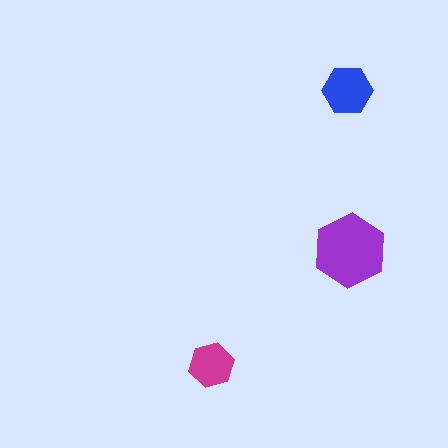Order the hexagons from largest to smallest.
the purple one, the blue one, the magenta one.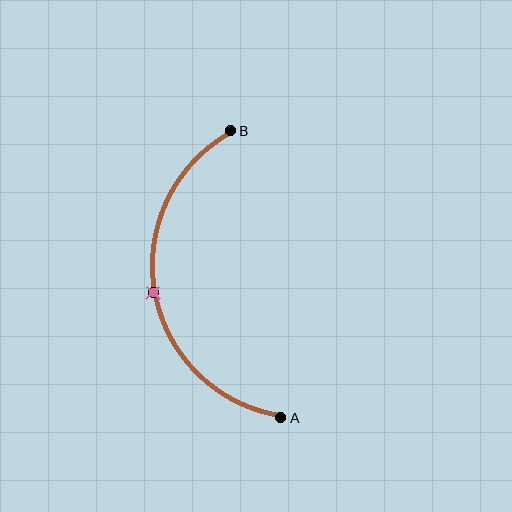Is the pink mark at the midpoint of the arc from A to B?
Yes. The pink mark lies on the arc at equal arc-length from both A and B — it is the arc midpoint.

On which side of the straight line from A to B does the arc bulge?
The arc bulges to the left of the straight line connecting A and B.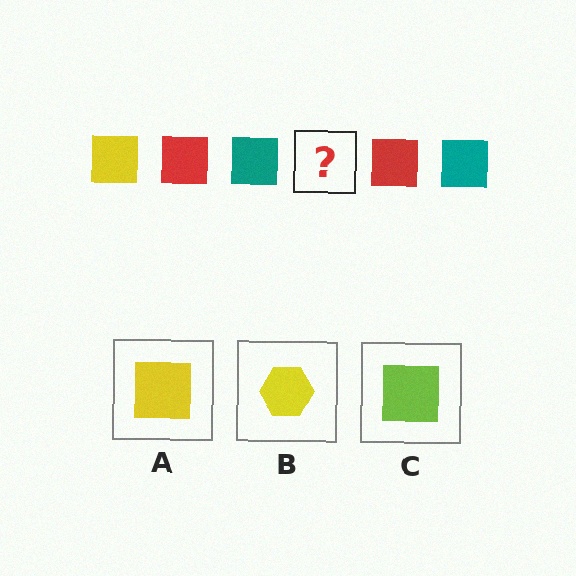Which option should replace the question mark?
Option A.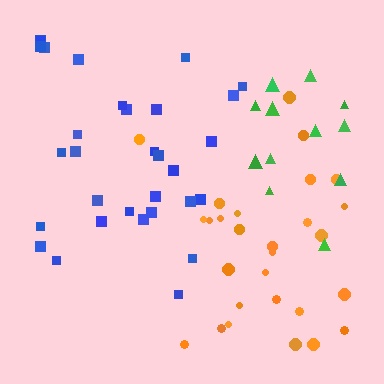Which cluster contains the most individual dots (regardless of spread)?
Blue (31).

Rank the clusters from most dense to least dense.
blue, orange, green.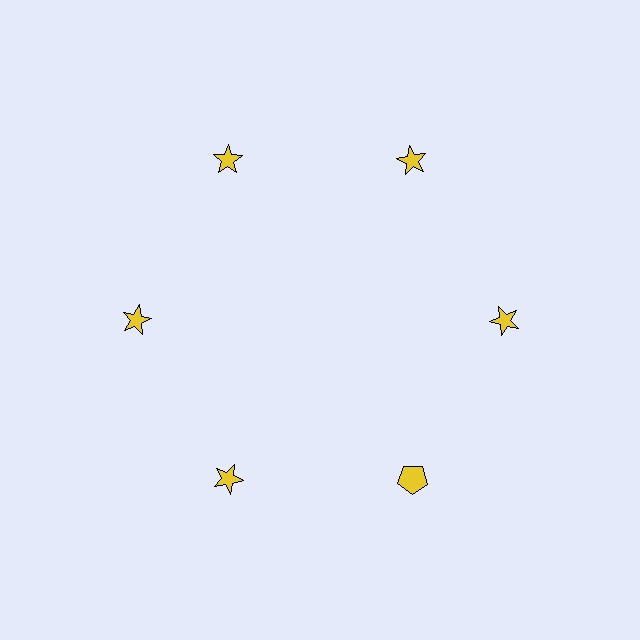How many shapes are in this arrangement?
There are 6 shapes arranged in a ring pattern.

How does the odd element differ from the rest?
It has a different shape: pentagon instead of star.